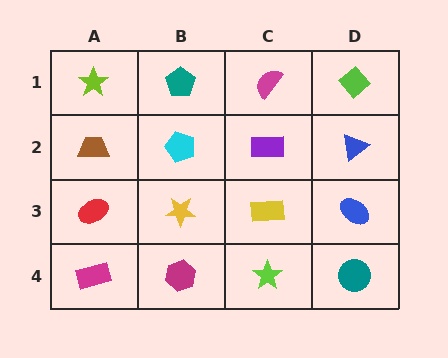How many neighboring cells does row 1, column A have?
2.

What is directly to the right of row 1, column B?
A magenta semicircle.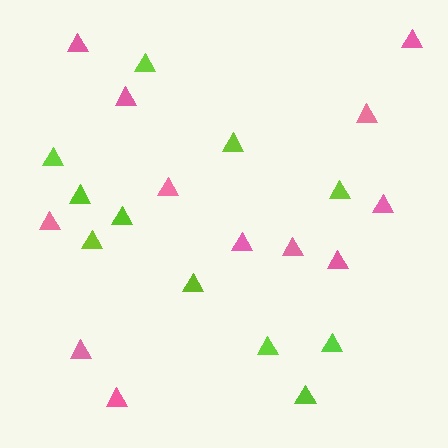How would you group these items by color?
There are 2 groups: one group of lime triangles (11) and one group of pink triangles (12).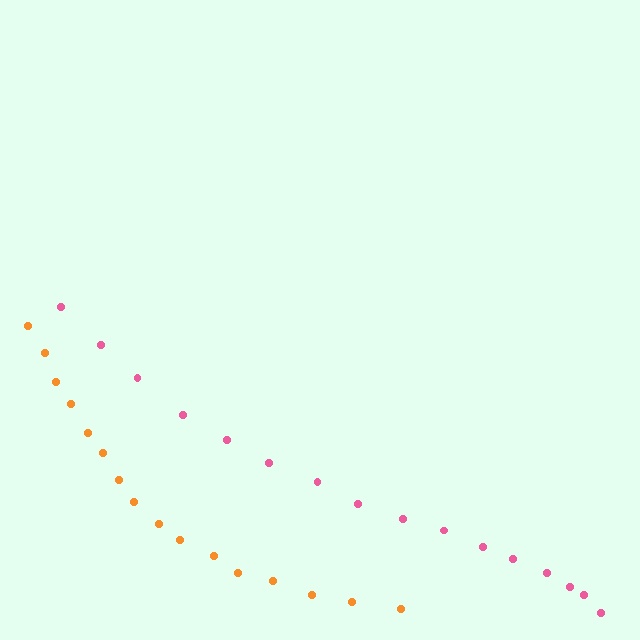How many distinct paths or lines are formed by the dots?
There are 2 distinct paths.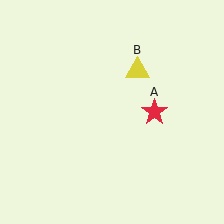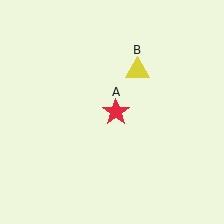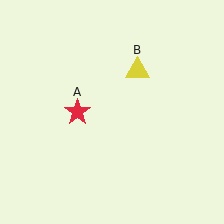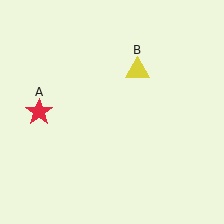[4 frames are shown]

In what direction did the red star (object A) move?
The red star (object A) moved left.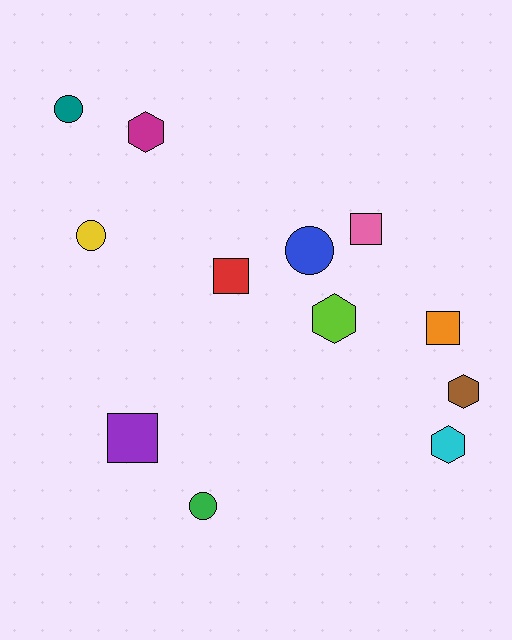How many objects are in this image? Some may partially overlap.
There are 12 objects.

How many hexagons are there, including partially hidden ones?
There are 4 hexagons.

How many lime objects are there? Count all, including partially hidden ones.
There is 1 lime object.